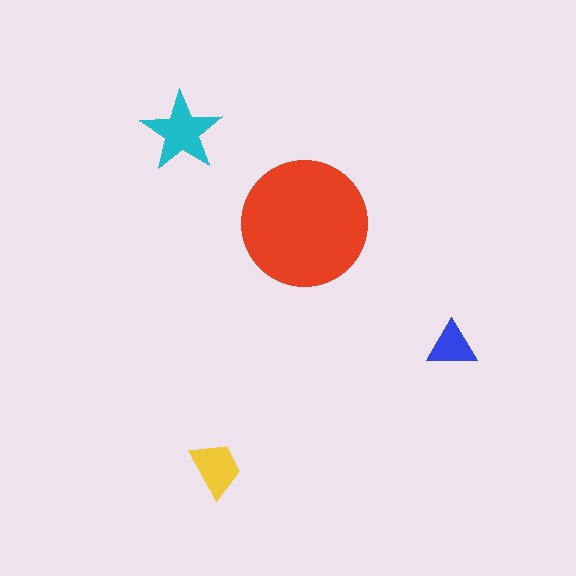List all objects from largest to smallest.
The red circle, the cyan star, the yellow trapezoid, the blue triangle.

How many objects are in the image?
There are 4 objects in the image.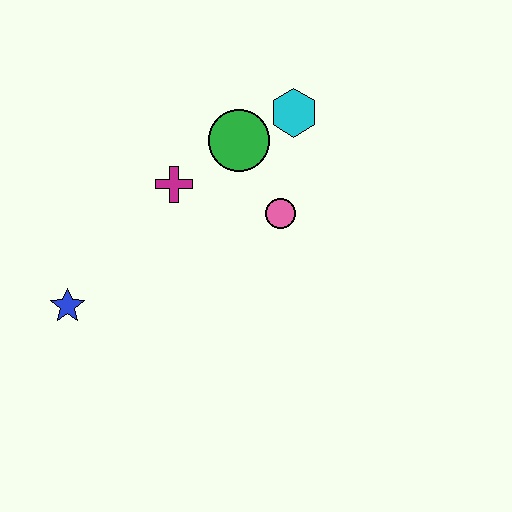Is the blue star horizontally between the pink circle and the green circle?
No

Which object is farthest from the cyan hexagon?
The blue star is farthest from the cyan hexagon.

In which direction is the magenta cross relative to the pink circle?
The magenta cross is to the left of the pink circle.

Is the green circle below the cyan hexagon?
Yes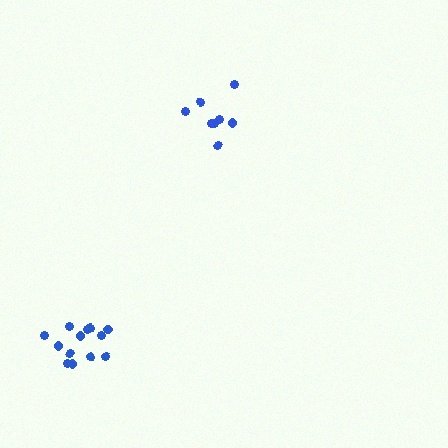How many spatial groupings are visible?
There are 2 spatial groupings.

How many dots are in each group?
Group 1: 8 dots, Group 2: 13 dots (21 total).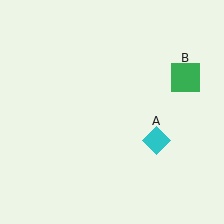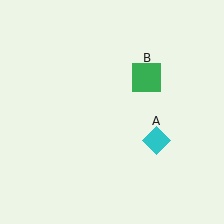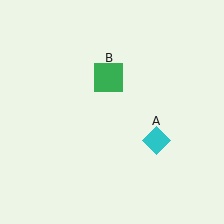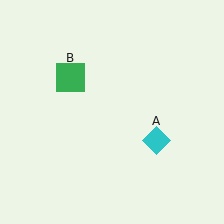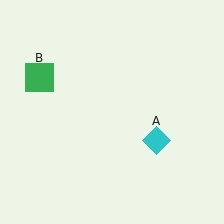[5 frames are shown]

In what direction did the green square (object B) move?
The green square (object B) moved left.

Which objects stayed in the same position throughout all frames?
Cyan diamond (object A) remained stationary.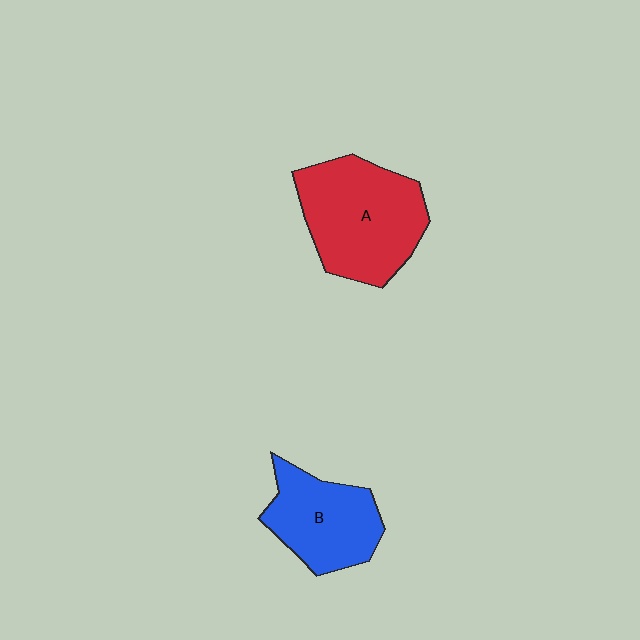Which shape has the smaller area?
Shape B (blue).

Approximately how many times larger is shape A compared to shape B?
Approximately 1.4 times.